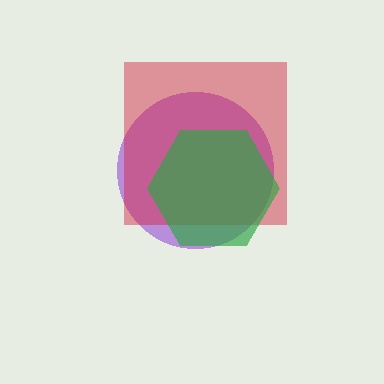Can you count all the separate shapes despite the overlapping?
Yes, there are 3 separate shapes.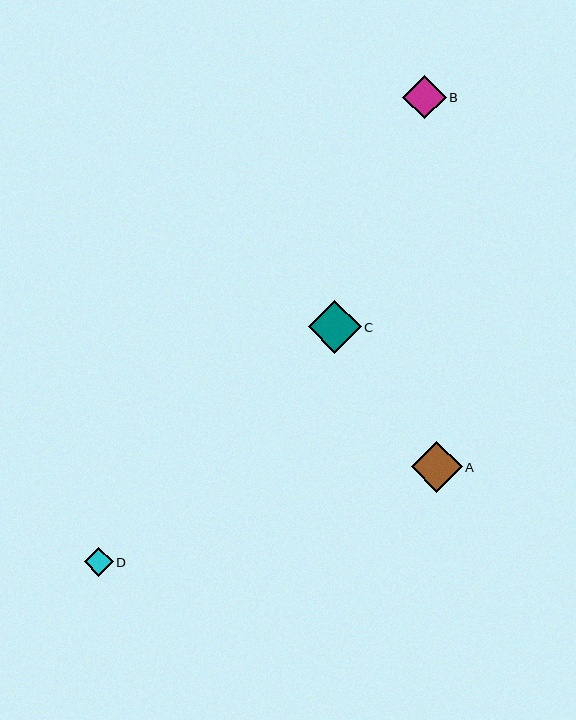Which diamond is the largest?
Diamond C is the largest with a size of approximately 53 pixels.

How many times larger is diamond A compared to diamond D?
Diamond A is approximately 1.8 times the size of diamond D.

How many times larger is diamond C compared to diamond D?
Diamond C is approximately 1.8 times the size of diamond D.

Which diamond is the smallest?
Diamond D is the smallest with a size of approximately 29 pixels.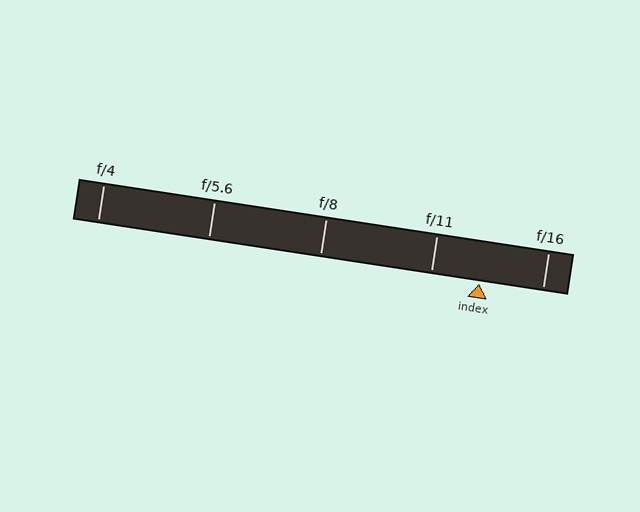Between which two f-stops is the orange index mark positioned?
The index mark is between f/11 and f/16.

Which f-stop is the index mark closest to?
The index mark is closest to f/11.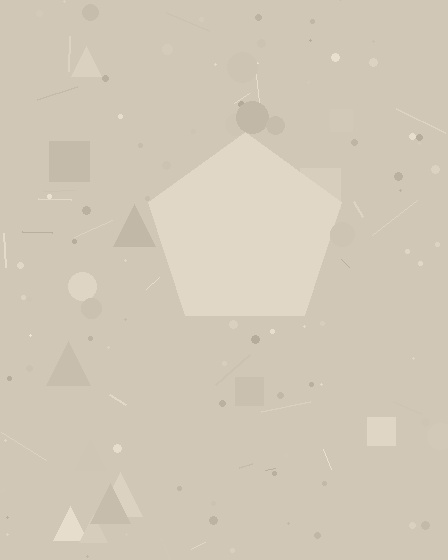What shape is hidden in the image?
A pentagon is hidden in the image.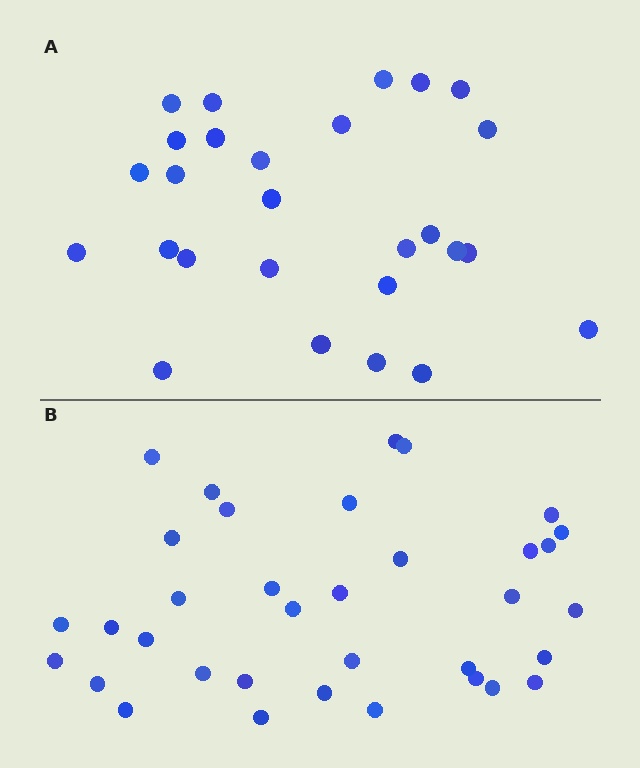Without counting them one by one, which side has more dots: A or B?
Region B (the bottom region) has more dots.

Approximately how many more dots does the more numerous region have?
Region B has roughly 8 or so more dots than region A.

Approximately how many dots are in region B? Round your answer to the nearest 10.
About 40 dots. (The exact count is 35, which rounds to 40.)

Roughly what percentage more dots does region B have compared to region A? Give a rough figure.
About 30% more.